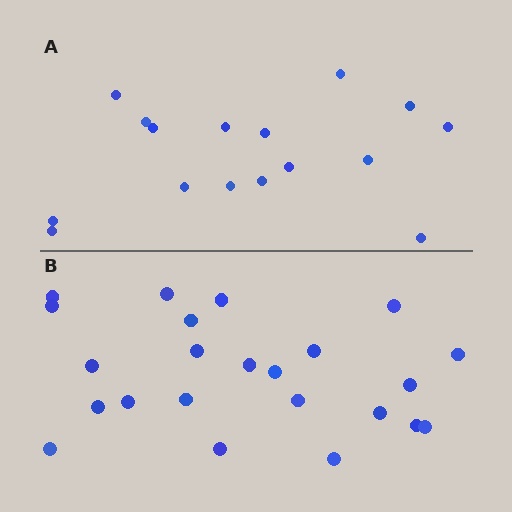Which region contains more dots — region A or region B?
Region B (the bottom region) has more dots.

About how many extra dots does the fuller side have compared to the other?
Region B has roughly 8 or so more dots than region A.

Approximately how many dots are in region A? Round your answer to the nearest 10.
About 20 dots. (The exact count is 16, which rounds to 20.)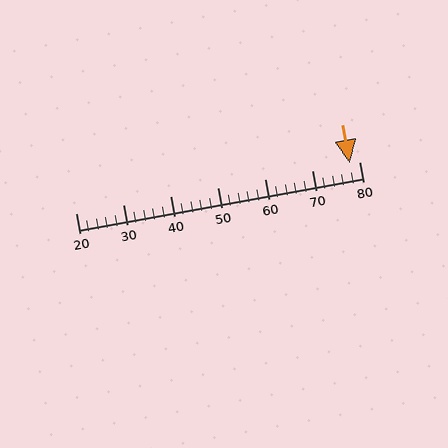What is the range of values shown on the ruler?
The ruler shows values from 20 to 80.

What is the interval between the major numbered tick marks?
The major tick marks are spaced 10 units apart.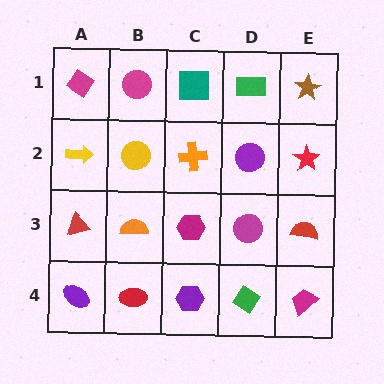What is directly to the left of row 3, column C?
An orange semicircle.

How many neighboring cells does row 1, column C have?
3.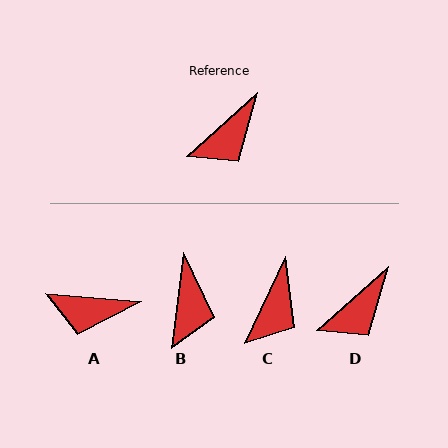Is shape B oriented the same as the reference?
No, it is off by about 41 degrees.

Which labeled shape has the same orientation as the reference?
D.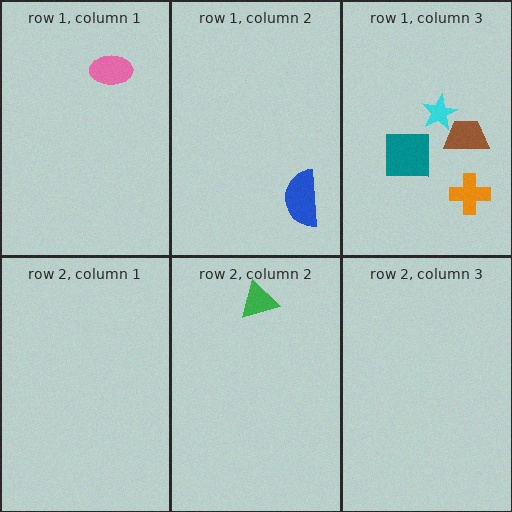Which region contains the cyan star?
The row 1, column 3 region.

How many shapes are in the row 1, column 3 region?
4.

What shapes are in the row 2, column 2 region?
The green triangle.